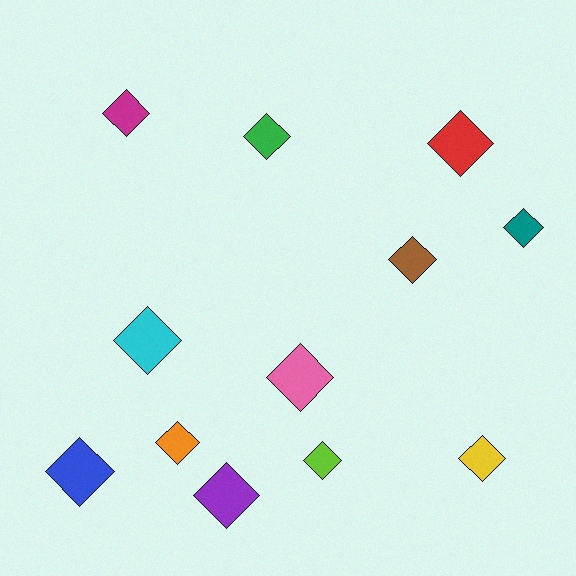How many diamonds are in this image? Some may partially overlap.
There are 12 diamonds.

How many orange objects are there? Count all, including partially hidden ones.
There is 1 orange object.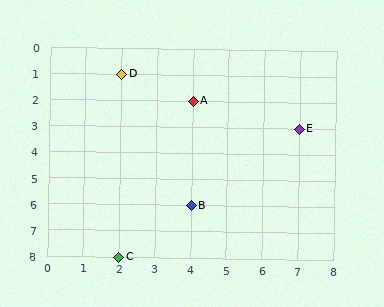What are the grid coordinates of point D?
Point D is at grid coordinates (2, 1).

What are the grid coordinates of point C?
Point C is at grid coordinates (2, 8).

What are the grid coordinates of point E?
Point E is at grid coordinates (7, 3).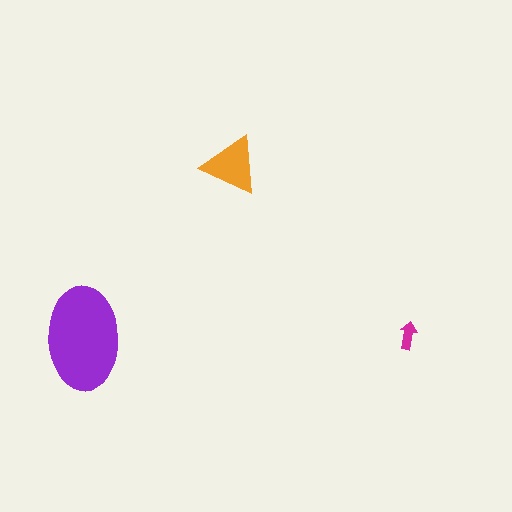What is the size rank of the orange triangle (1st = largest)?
2nd.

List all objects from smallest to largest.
The magenta arrow, the orange triangle, the purple ellipse.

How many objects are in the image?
There are 3 objects in the image.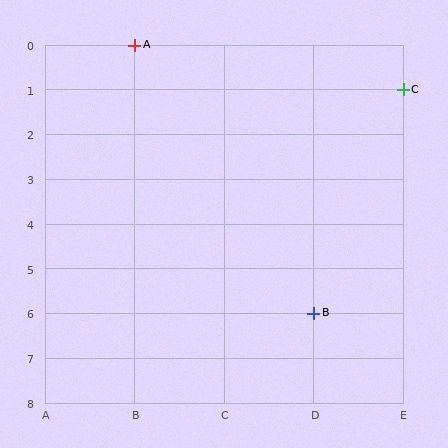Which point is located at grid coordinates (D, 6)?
Point B is at (D, 6).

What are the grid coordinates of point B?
Point B is at grid coordinates (D, 6).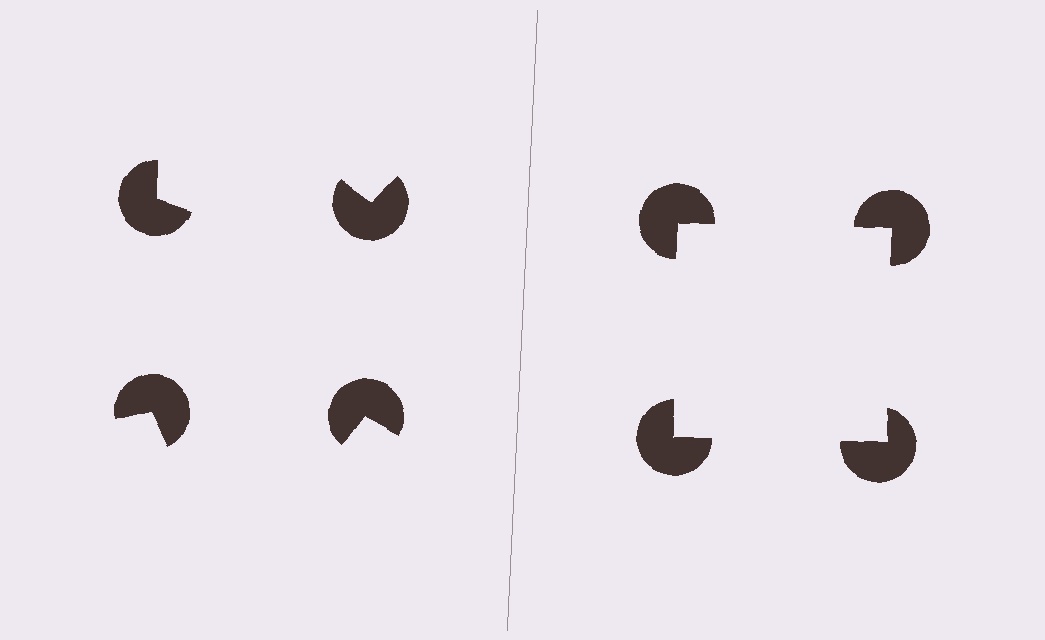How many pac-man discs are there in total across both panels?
8 — 4 on each side.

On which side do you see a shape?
An illusory square appears on the right side. On the left side the wedge cuts are rotated, so no coherent shape forms.